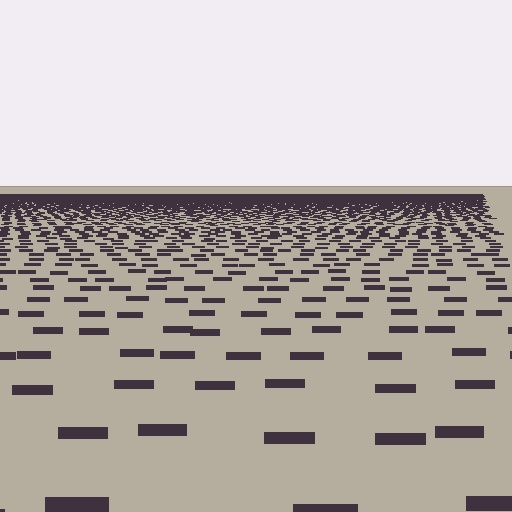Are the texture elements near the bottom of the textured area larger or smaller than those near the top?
Larger. Near the bottom, elements are closer to the viewer and appear at a bigger on-screen size.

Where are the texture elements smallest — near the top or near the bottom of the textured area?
Near the top.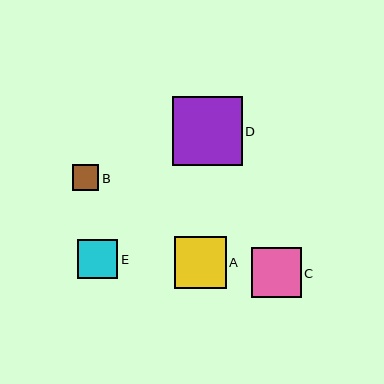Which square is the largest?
Square D is the largest with a size of approximately 69 pixels.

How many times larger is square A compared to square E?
Square A is approximately 1.3 times the size of square E.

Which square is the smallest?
Square B is the smallest with a size of approximately 26 pixels.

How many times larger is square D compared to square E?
Square D is approximately 1.7 times the size of square E.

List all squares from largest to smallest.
From largest to smallest: D, A, C, E, B.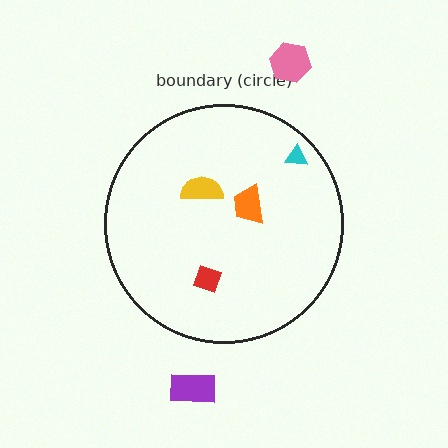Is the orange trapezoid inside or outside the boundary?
Inside.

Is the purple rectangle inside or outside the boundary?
Outside.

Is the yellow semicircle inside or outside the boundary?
Inside.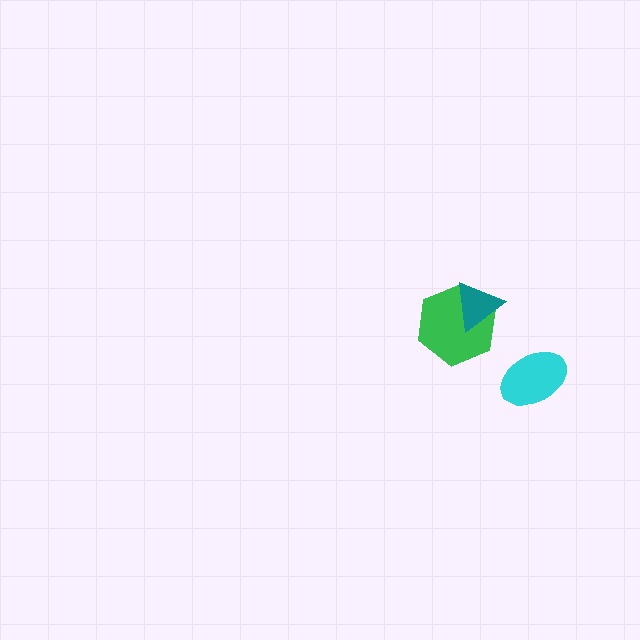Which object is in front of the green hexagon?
The teal triangle is in front of the green hexagon.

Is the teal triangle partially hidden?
No, no other shape covers it.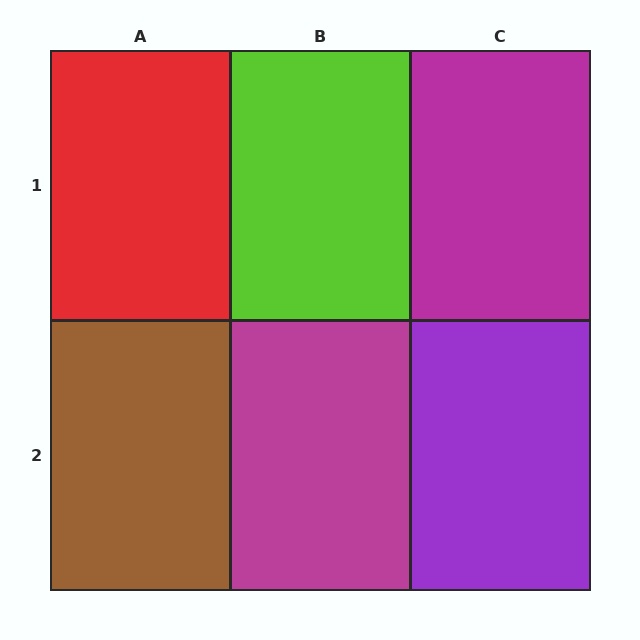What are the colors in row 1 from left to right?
Red, lime, magenta.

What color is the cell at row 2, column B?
Magenta.